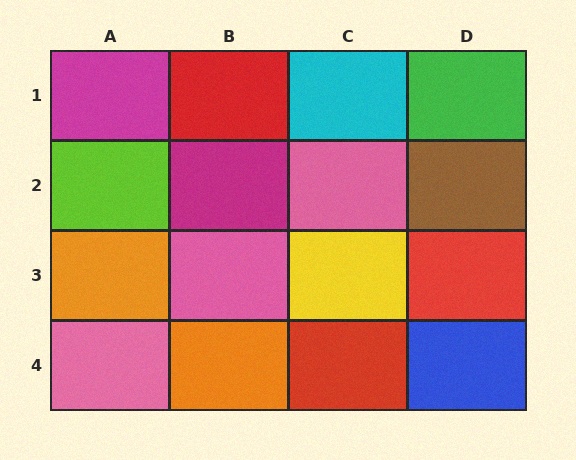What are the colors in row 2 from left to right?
Lime, magenta, pink, brown.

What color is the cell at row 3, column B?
Pink.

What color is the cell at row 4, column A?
Pink.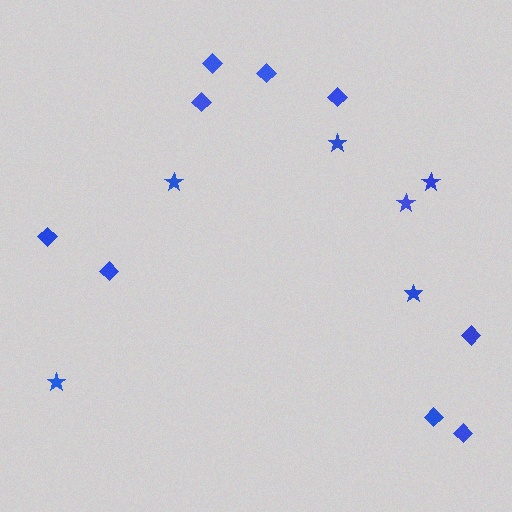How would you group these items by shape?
There are 2 groups: one group of diamonds (9) and one group of stars (6).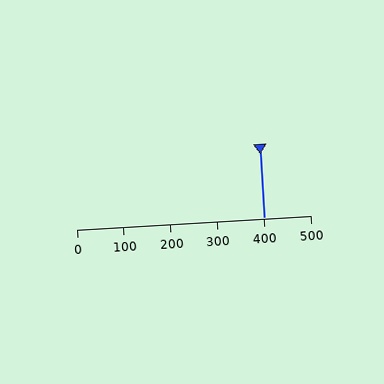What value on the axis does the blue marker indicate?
The marker indicates approximately 400.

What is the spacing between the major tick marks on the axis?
The major ticks are spaced 100 apart.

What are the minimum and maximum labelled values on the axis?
The axis runs from 0 to 500.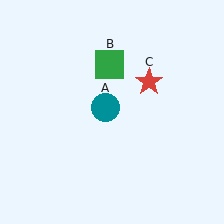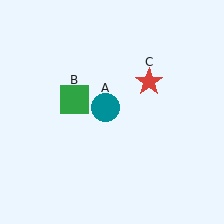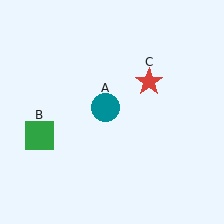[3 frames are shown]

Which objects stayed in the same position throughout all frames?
Teal circle (object A) and red star (object C) remained stationary.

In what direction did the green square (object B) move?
The green square (object B) moved down and to the left.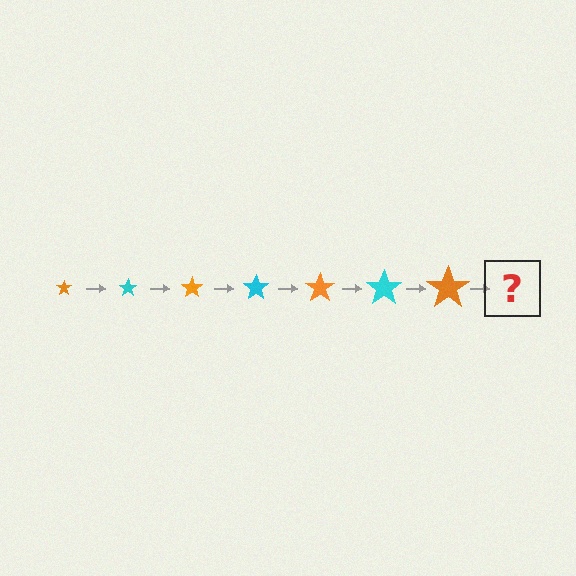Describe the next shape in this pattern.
It should be a cyan star, larger than the previous one.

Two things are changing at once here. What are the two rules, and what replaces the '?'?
The two rules are that the star grows larger each step and the color cycles through orange and cyan. The '?' should be a cyan star, larger than the previous one.